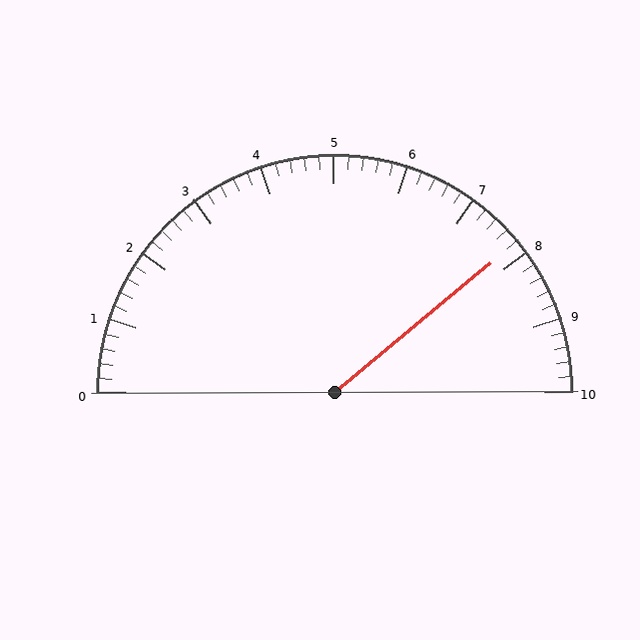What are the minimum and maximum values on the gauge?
The gauge ranges from 0 to 10.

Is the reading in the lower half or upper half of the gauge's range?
The reading is in the upper half of the range (0 to 10).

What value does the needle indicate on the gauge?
The needle indicates approximately 7.8.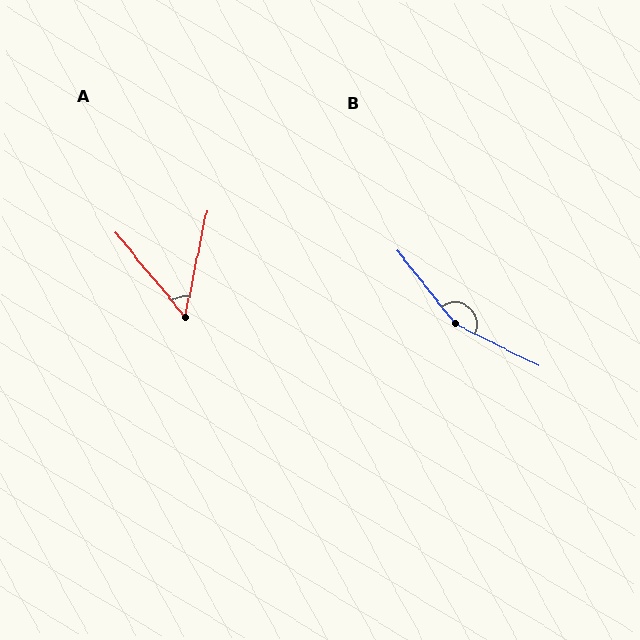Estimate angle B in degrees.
Approximately 155 degrees.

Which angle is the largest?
B, at approximately 155 degrees.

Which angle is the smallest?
A, at approximately 52 degrees.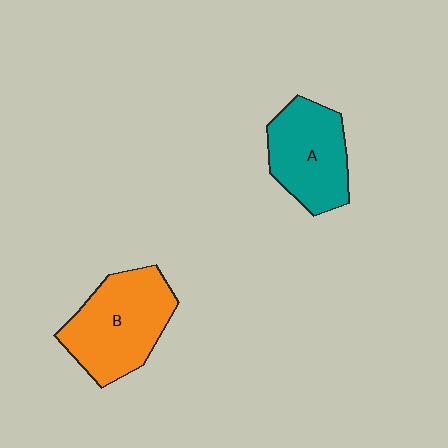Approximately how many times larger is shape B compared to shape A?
Approximately 1.2 times.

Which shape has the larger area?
Shape B (orange).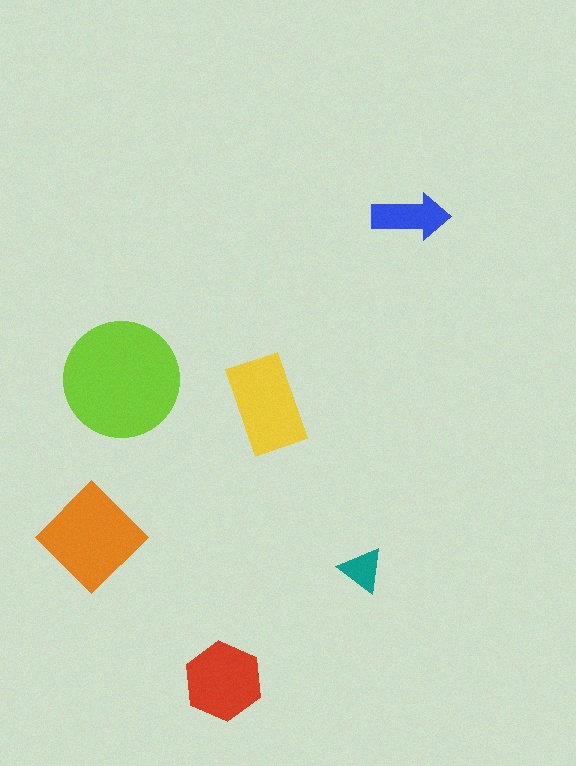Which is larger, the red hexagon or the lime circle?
The lime circle.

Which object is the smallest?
The teal triangle.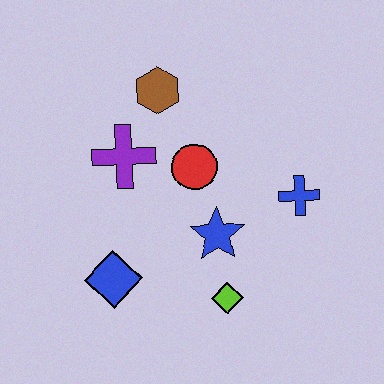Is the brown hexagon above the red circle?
Yes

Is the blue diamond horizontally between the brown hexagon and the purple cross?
No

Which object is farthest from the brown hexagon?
The lime diamond is farthest from the brown hexagon.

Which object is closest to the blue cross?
The blue star is closest to the blue cross.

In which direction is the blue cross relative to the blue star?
The blue cross is to the right of the blue star.